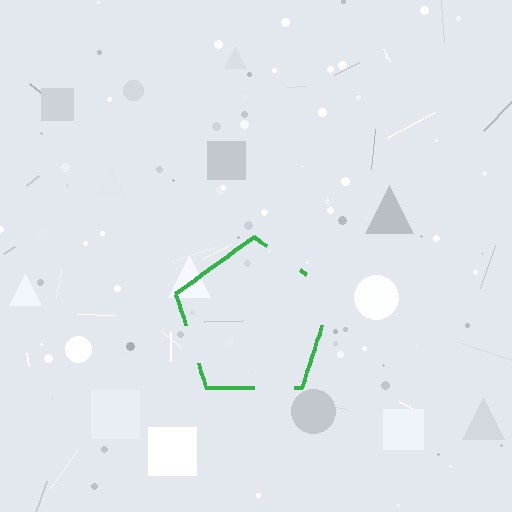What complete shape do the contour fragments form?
The contour fragments form a pentagon.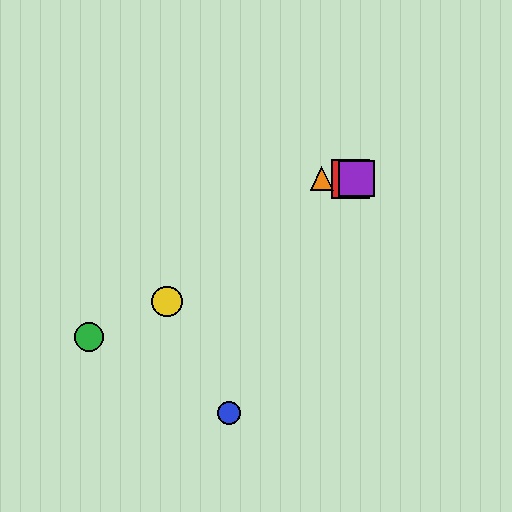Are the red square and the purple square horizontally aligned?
Yes, both are at y≈179.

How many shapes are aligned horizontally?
3 shapes (the red square, the purple square, the orange triangle) are aligned horizontally.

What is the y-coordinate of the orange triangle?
The orange triangle is at y≈179.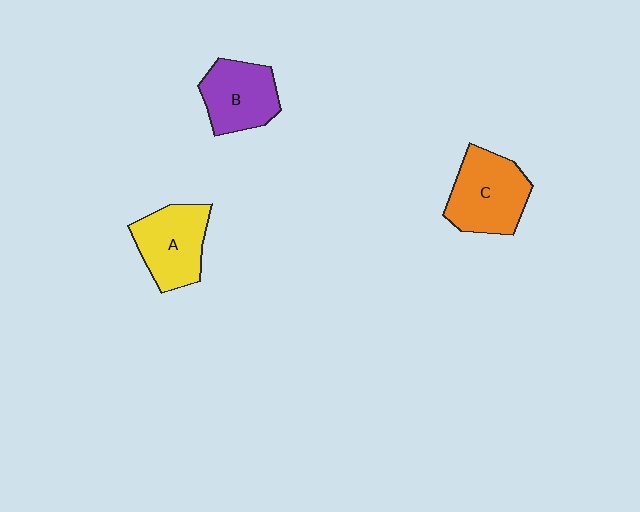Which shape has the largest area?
Shape C (orange).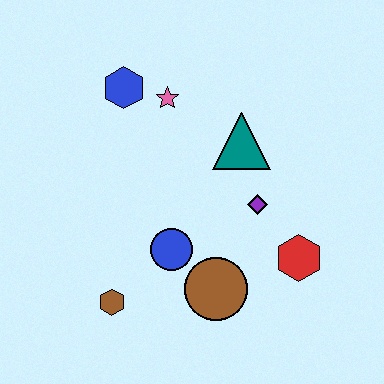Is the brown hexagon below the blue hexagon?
Yes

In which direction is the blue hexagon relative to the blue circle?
The blue hexagon is above the blue circle.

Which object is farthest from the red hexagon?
The blue hexagon is farthest from the red hexagon.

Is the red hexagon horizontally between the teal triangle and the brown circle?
No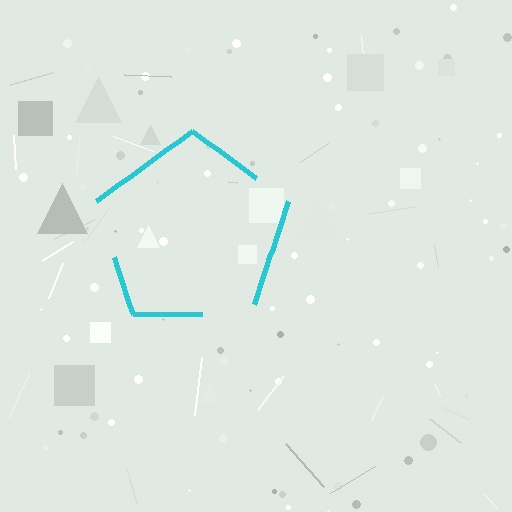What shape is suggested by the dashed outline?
The dashed outline suggests a pentagon.